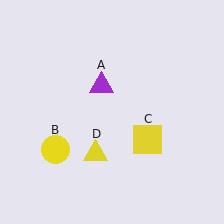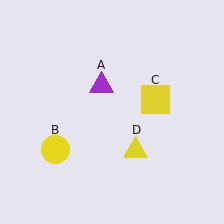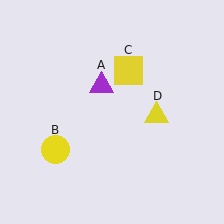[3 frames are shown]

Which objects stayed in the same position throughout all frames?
Purple triangle (object A) and yellow circle (object B) remained stationary.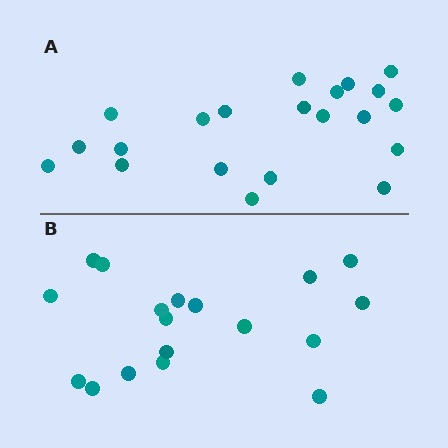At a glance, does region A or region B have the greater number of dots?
Region A (the top region) has more dots.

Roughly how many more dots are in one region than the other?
Region A has just a few more — roughly 2 or 3 more dots than region B.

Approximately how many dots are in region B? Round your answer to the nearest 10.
About 20 dots. (The exact count is 18, which rounds to 20.)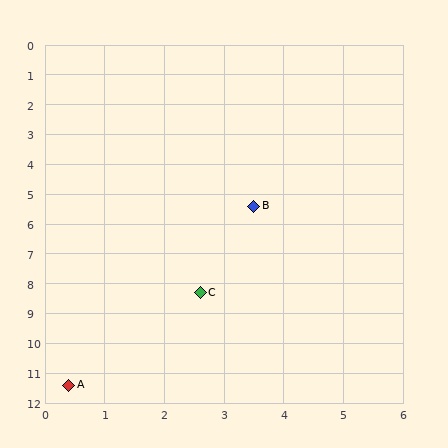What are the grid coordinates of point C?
Point C is at approximately (2.6, 8.3).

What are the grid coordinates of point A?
Point A is at approximately (0.4, 11.4).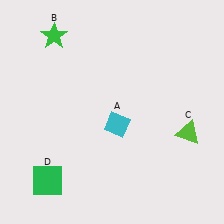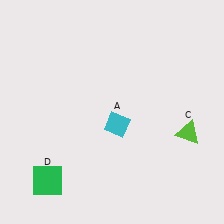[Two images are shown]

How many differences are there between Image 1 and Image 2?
There is 1 difference between the two images.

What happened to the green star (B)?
The green star (B) was removed in Image 2. It was in the top-left area of Image 1.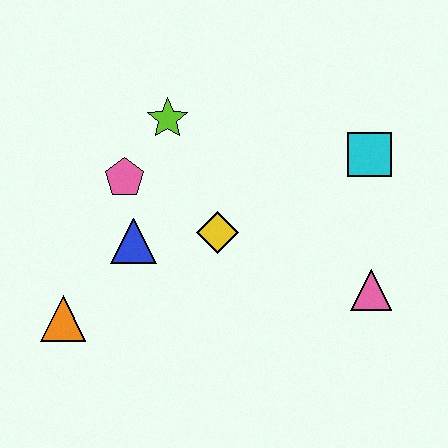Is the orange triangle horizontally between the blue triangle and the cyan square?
No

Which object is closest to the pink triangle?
The cyan square is closest to the pink triangle.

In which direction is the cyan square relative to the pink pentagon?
The cyan square is to the right of the pink pentagon.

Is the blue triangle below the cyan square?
Yes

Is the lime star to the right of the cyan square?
No